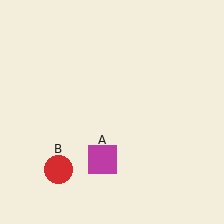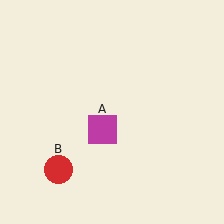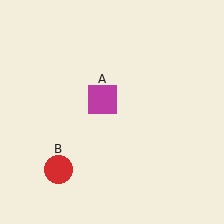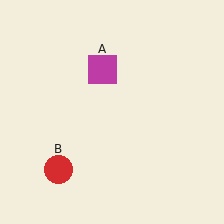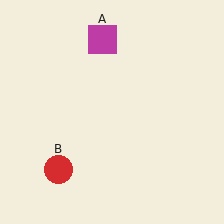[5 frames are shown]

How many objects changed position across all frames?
1 object changed position: magenta square (object A).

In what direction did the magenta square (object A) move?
The magenta square (object A) moved up.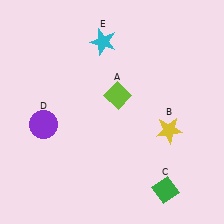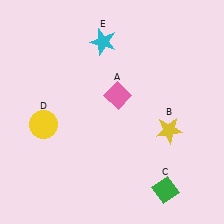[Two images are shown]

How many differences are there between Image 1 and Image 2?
There are 2 differences between the two images.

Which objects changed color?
A changed from lime to pink. D changed from purple to yellow.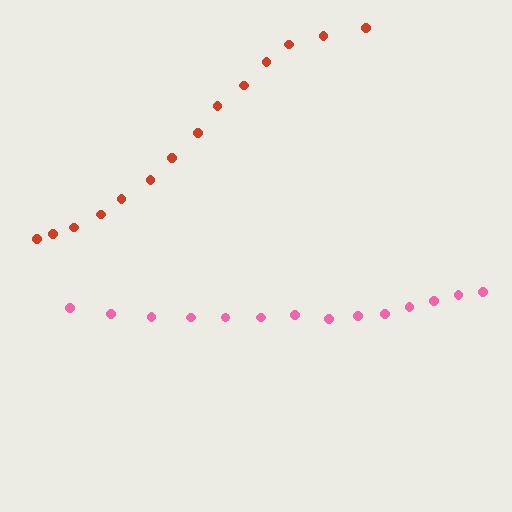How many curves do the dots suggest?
There are 2 distinct paths.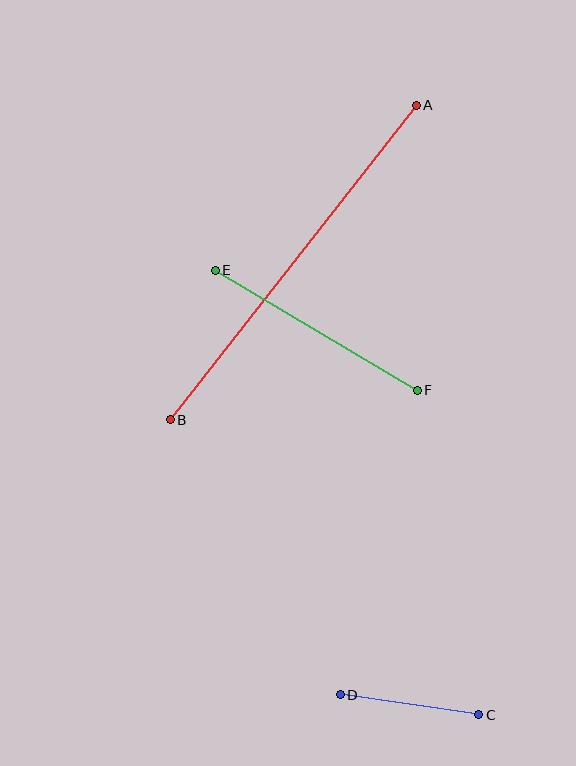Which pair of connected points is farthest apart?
Points A and B are farthest apart.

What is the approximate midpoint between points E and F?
The midpoint is at approximately (316, 330) pixels.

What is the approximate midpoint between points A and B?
The midpoint is at approximately (293, 262) pixels.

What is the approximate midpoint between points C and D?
The midpoint is at approximately (410, 705) pixels.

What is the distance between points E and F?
The distance is approximately 235 pixels.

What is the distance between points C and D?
The distance is approximately 140 pixels.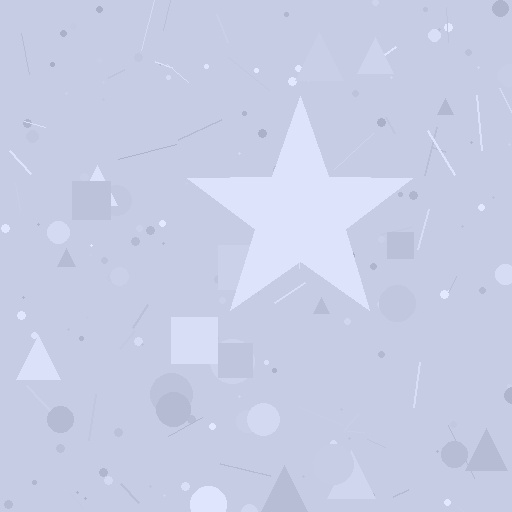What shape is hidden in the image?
A star is hidden in the image.